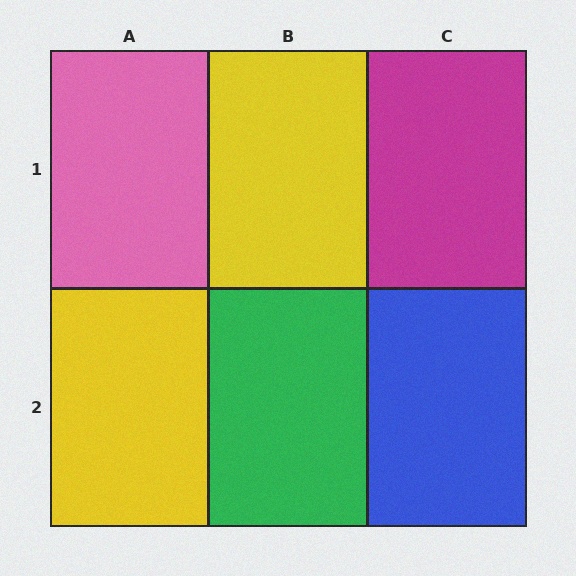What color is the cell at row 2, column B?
Green.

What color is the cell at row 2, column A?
Yellow.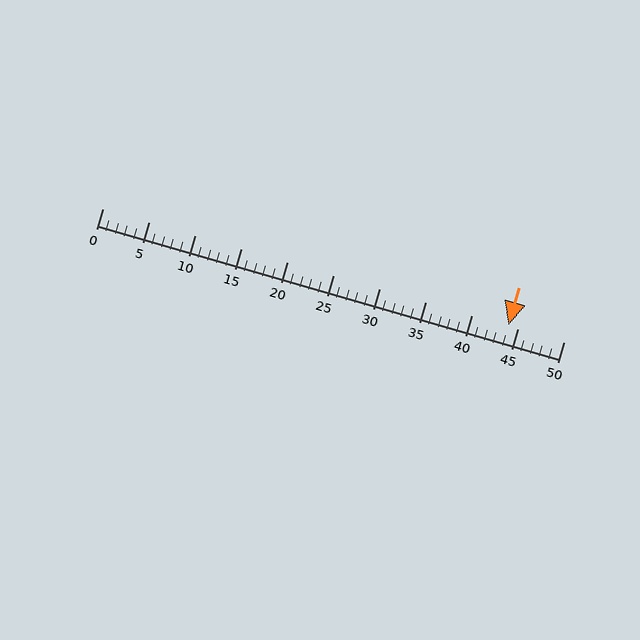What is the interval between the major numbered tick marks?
The major tick marks are spaced 5 units apart.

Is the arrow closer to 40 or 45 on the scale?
The arrow is closer to 45.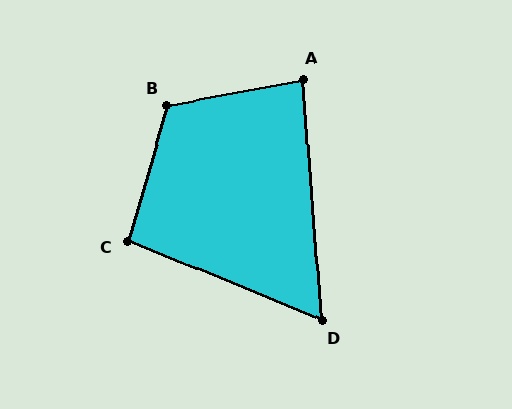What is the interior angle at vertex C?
Approximately 96 degrees (obtuse).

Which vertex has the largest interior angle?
B, at approximately 117 degrees.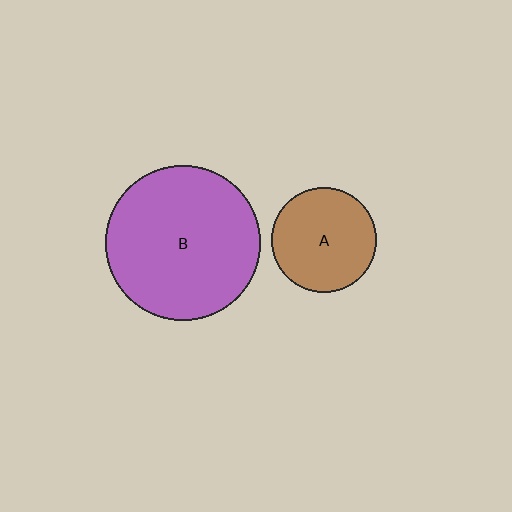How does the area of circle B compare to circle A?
Approximately 2.2 times.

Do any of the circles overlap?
No, none of the circles overlap.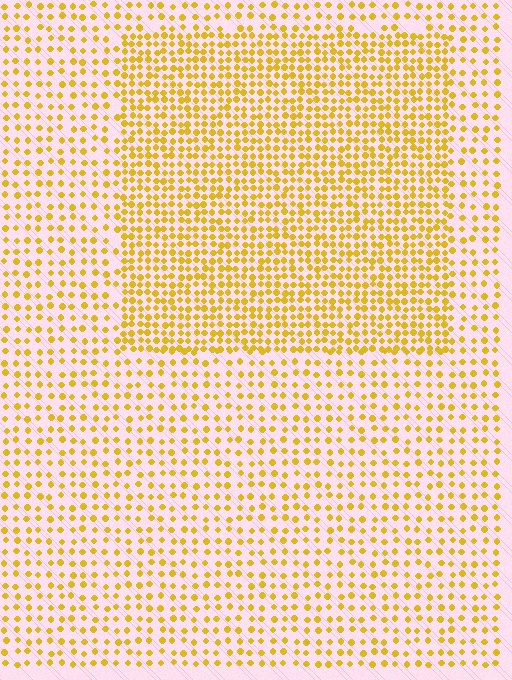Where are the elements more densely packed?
The elements are more densely packed inside the rectangle boundary.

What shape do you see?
I see a rectangle.